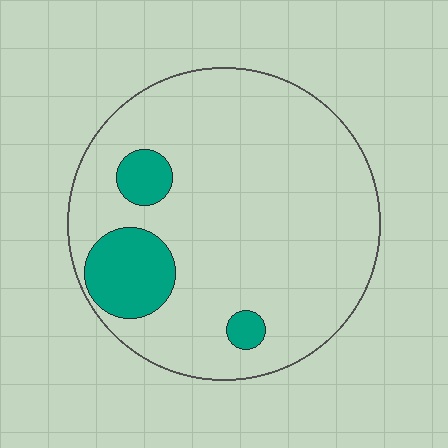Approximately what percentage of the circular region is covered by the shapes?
Approximately 15%.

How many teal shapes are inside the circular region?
3.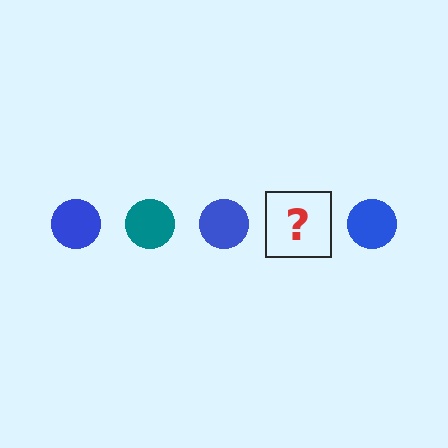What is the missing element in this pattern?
The missing element is a teal circle.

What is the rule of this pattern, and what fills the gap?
The rule is that the pattern cycles through blue, teal circles. The gap should be filled with a teal circle.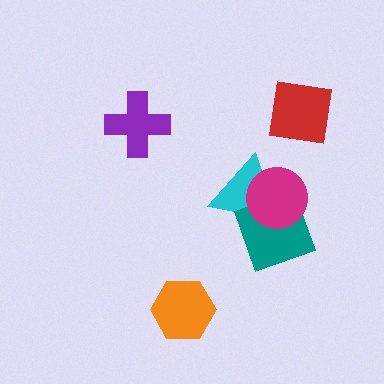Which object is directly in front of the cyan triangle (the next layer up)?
The teal diamond is directly in front of the cyan triangle.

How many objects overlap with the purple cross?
0 objects overlap with the purple cross.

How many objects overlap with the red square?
0 objects overlap with the red square.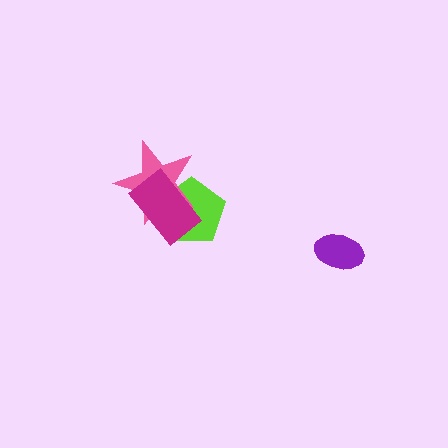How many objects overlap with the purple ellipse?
0 objects overlap with the purple ellipse.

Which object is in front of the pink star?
The magenta rectangle is in front of the pink star.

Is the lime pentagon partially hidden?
Yes, it is partially covered by another shape.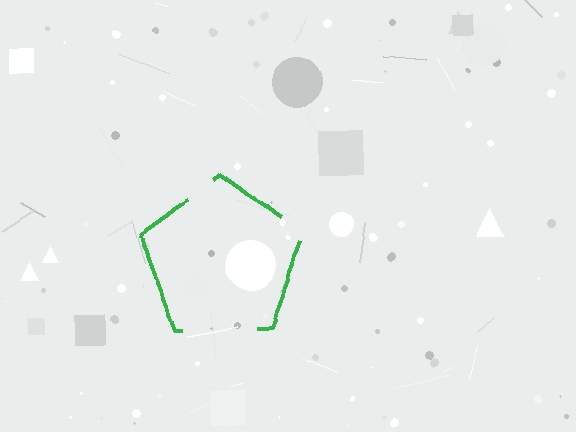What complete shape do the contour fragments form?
The contour fragments form a pentagon.